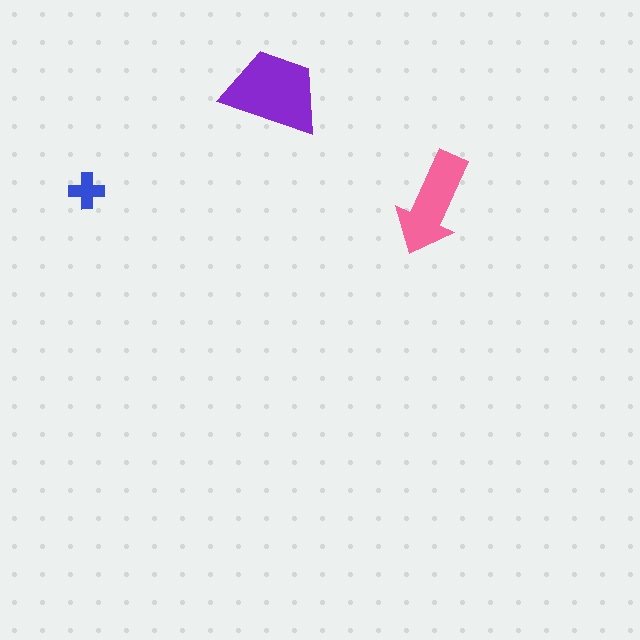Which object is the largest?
The purple trapezoid.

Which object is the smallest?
The blue cross.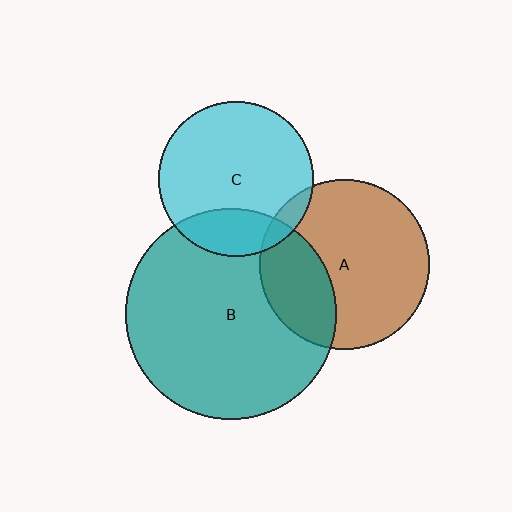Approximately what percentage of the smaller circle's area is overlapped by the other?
Approximately 30%.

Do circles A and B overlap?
Yes.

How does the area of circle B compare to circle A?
Approximately 1.5 times.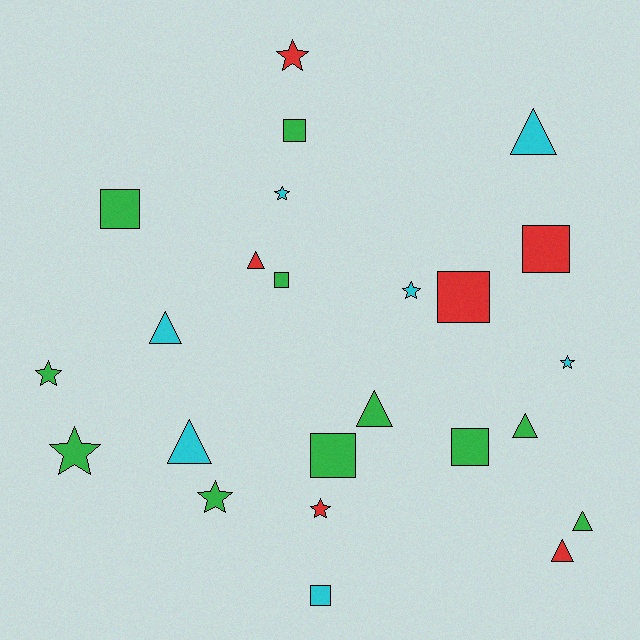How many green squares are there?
There are 5 green squares.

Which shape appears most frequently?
Star, with 8 objects.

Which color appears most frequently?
Green, with 11 objects.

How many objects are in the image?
There are 24 objects.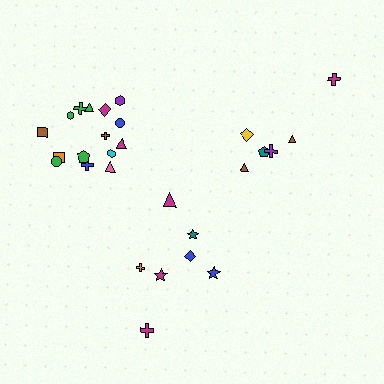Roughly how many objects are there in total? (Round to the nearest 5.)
Roughly 30 objects in total.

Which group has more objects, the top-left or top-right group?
The top-left group.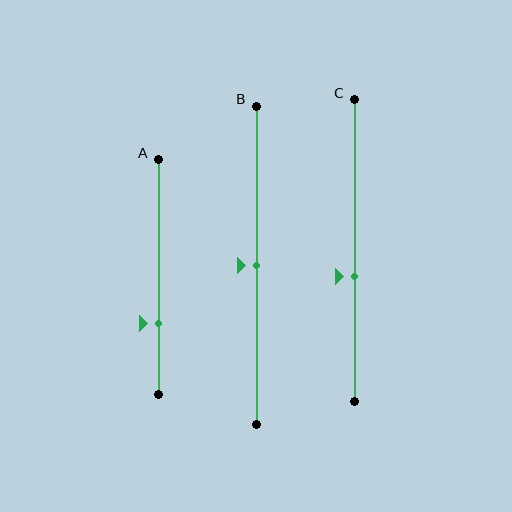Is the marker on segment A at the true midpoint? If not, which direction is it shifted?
No, the marker on segment A is shifted downward by about 20% of the segment length.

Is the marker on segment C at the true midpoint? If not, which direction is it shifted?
No, the marker on segment C is shifted downward by about 9% of the segment length.